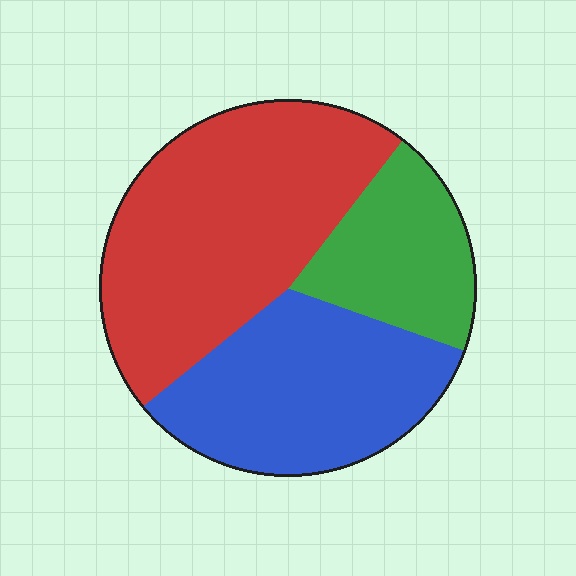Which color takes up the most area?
Red, at roughly 45%.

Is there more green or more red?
Red.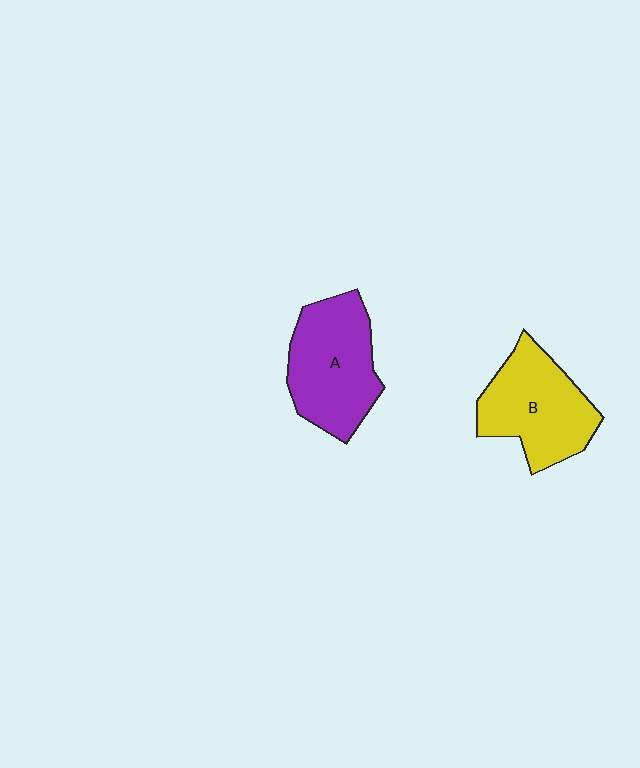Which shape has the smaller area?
Shape B (yellow).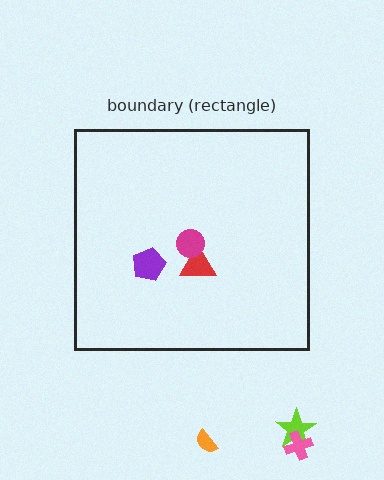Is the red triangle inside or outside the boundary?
Inside.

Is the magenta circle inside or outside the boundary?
Inside.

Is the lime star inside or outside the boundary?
Outside.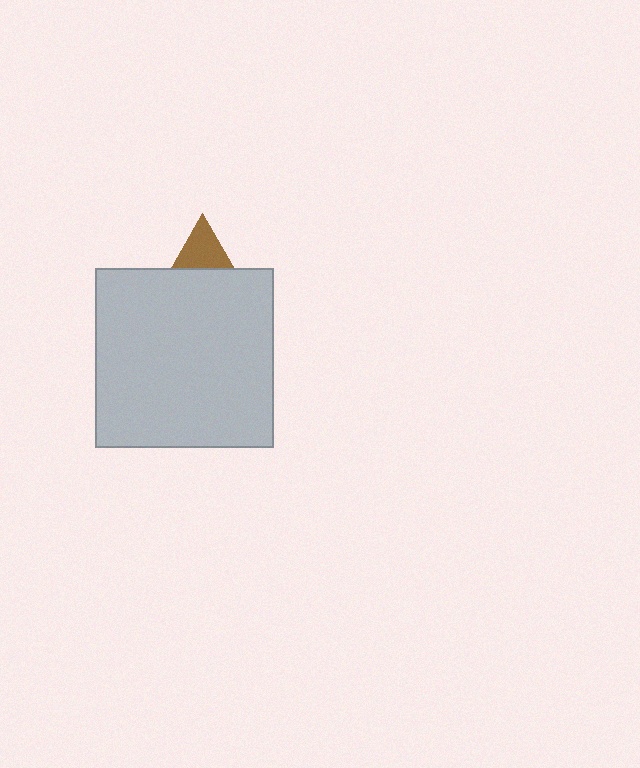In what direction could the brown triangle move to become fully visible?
The brown triangle could move up. That would shift it out from behind the light gray square entirely.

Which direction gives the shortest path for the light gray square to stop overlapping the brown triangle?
Moving down gives the shortest separation.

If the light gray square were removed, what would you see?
You would see the complete brown triangle.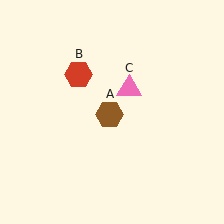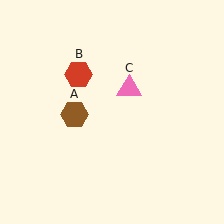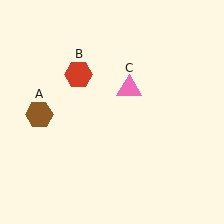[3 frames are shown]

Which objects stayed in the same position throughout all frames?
Red hexagon (object B) and pink triangle (object C) remained stationary.